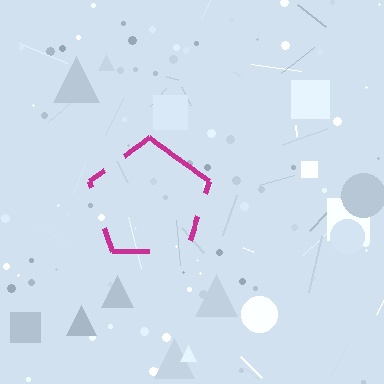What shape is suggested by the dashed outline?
The dashed outline suggests a pentagon.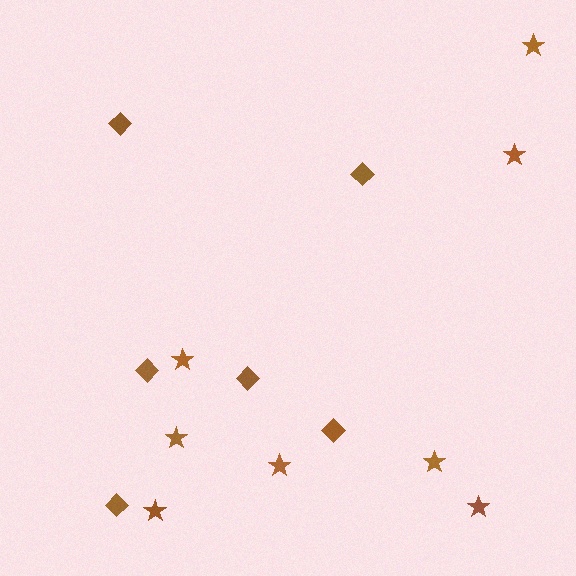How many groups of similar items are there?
There are 2 groups: one group of diamonds (6) and one group of stars (8).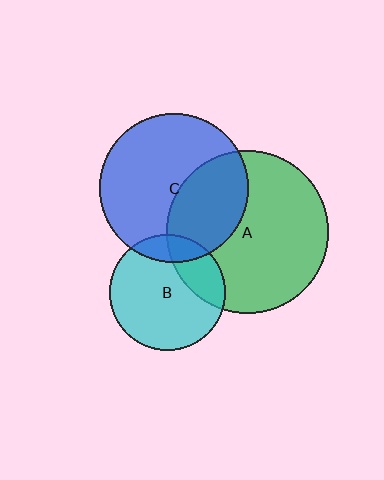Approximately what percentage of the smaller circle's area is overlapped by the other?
Approximately 35%.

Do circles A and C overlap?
Yes.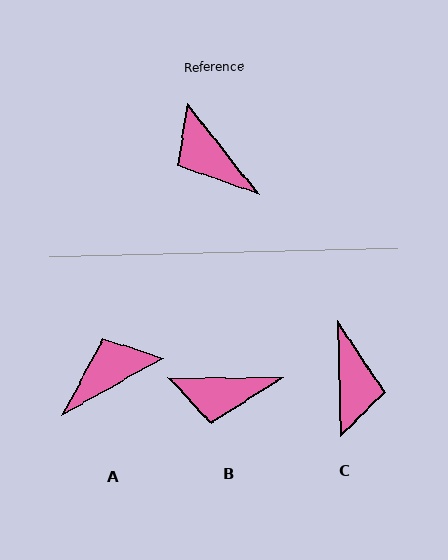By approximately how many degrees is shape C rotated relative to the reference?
Approximately 143 degrees counter-clockwise.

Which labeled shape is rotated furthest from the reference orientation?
C, about 143 degrees away.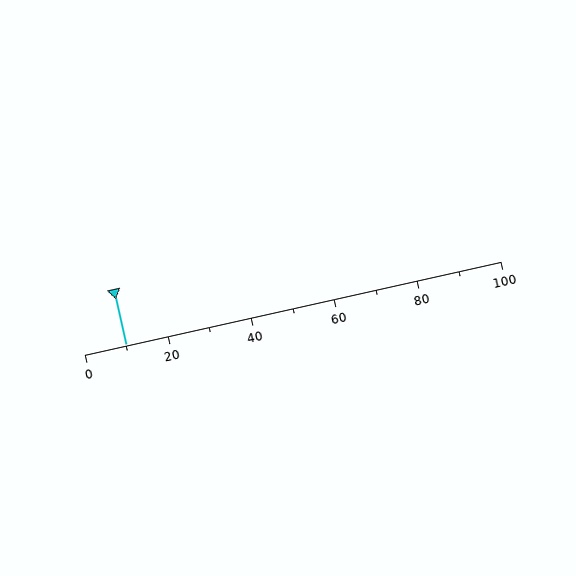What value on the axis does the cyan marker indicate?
The marker indicates approximately 10.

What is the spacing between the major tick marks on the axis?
The major ticks are spaced 20 apart.